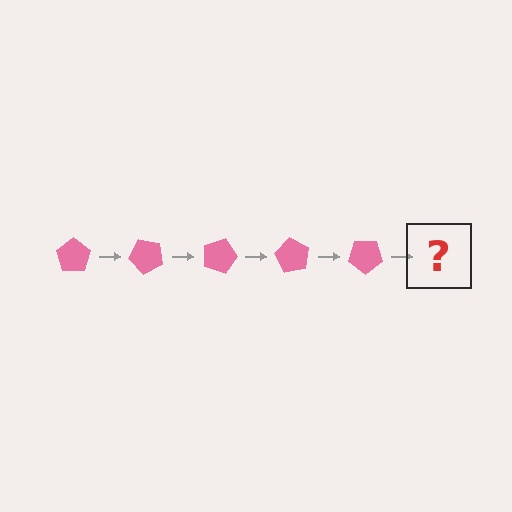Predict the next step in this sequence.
The next step is a pink pentagon rotated 225 degrees.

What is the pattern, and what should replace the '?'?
The pattern is that the pentagon rotates 45 degrees each step. The '?' should be a pink pentagon rotated 225 degrees.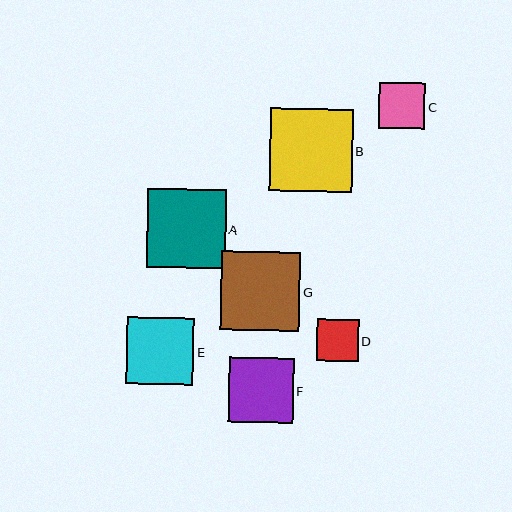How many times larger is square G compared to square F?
Square G is approximately 1.2 times the size of square F.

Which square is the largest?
Square B is the largest with a size of approximately 83 pixels.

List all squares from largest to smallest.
From largest to smallest: B, G, A, E, F, C, D.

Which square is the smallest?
Square D is the smallest with a size of approximately 42 pixels.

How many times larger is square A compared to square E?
Square A is approximately 1.2 times the size of square E.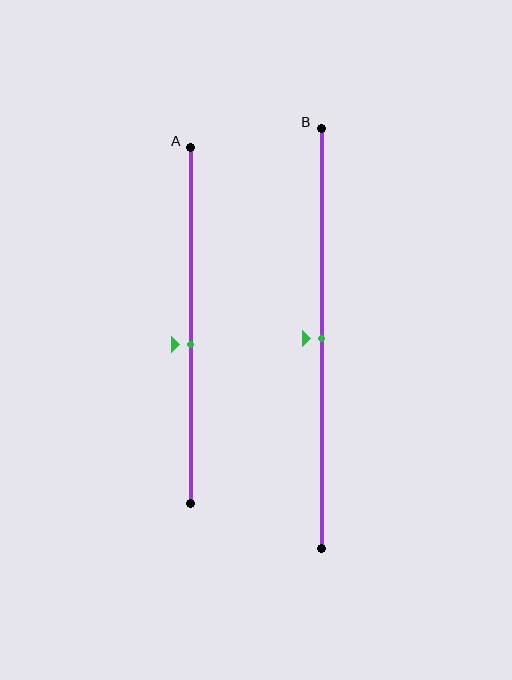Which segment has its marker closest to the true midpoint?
Segment B has its marker closest to the true midpoint.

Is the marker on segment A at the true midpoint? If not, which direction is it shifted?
No, the marker on segment A is shifted downward by about 5% of the segment length.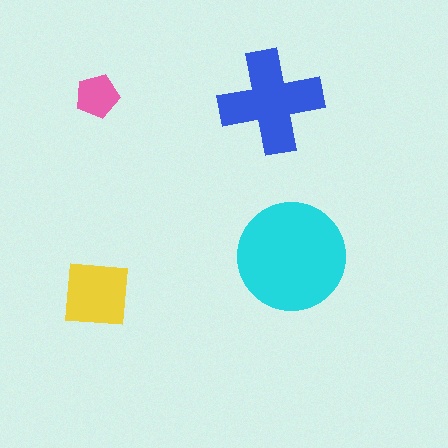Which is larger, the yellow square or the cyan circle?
The cyan circle.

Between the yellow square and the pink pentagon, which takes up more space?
The yellow square.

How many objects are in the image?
There are 4 objects in the image.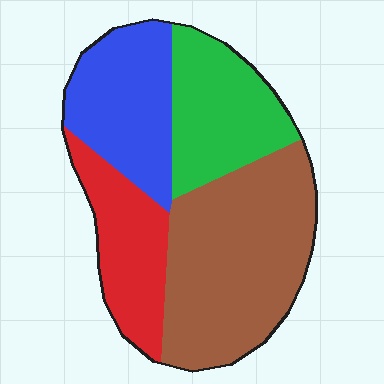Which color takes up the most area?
Brown, at roughly 40%.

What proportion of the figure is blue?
Blue covers about 20% of the figure.